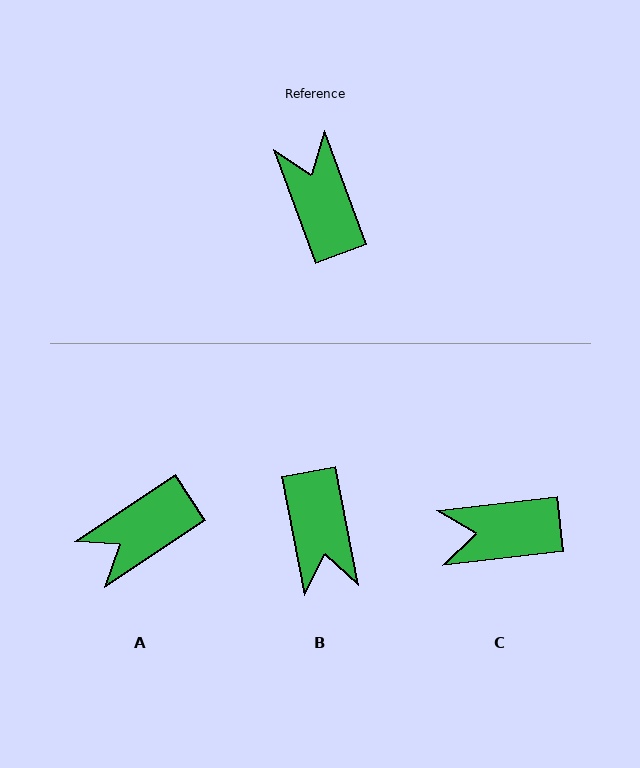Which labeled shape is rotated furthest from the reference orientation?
B, about 170 degrees away.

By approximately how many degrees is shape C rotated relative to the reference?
Approximately 76 degrees counter-clockwise.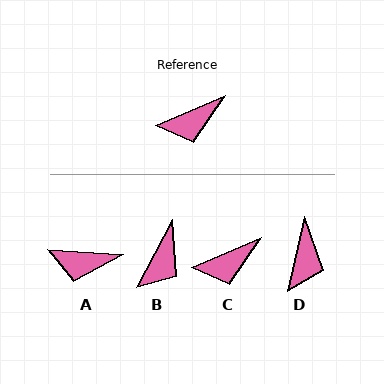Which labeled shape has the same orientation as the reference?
C.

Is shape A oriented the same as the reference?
No, it is off by about 27 degrees.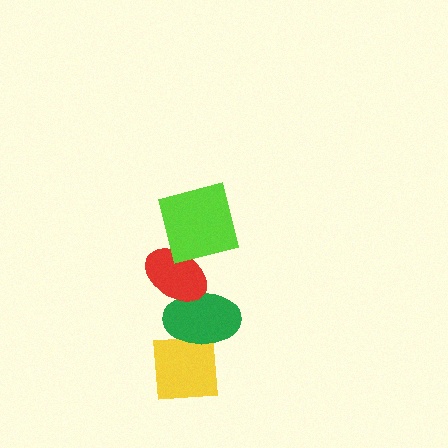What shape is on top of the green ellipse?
The red ellipse is on top of the green ellipse.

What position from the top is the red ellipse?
The red ellipse is 2nd from the top.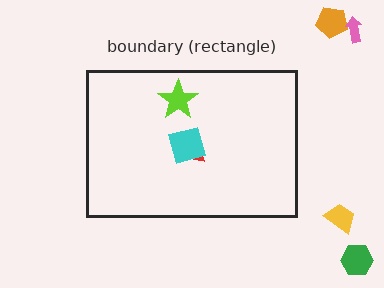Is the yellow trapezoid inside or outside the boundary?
Outside.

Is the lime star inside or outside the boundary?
Inside.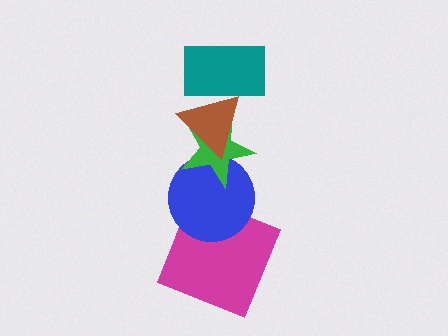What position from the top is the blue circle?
The blue circle is 4th from the top.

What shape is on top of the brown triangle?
The teal rectangle is on top of the brown triangle.